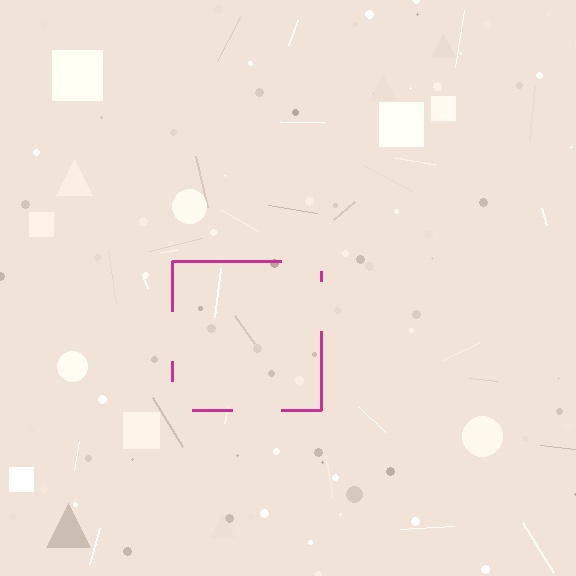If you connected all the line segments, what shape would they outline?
They would outline a square.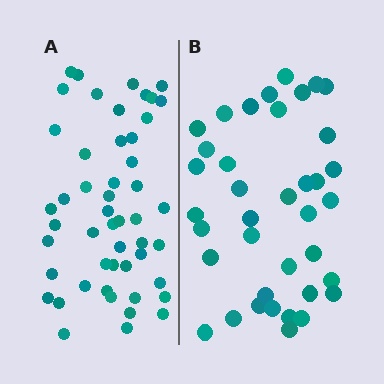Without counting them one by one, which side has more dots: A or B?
Region A (the left region) has more dots.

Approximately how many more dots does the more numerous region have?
Region A has roughly 12 or so more dots than region B.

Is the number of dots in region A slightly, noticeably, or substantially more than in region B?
Region A has noticeably more, but not dramatically so. The ratio is roughly 1.3 to 1.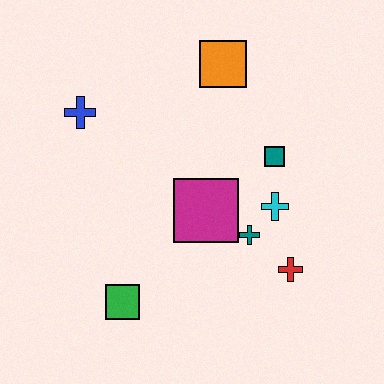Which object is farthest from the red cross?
The blue cross is farthest from the red cross.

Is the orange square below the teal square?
No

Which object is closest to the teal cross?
The cyan cross is closest to the teal cross.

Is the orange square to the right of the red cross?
No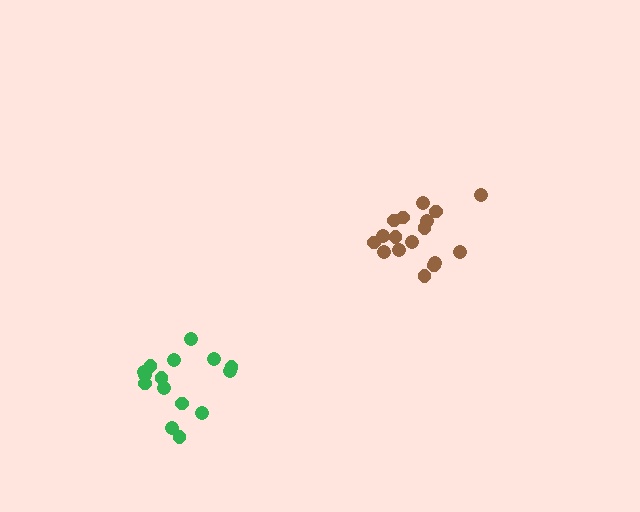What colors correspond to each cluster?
The clusters are colored: green, brown.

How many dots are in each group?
Group 1: 15 dots, Group 2: 17 dots (32 total).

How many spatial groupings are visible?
There are 2 spatial groupings.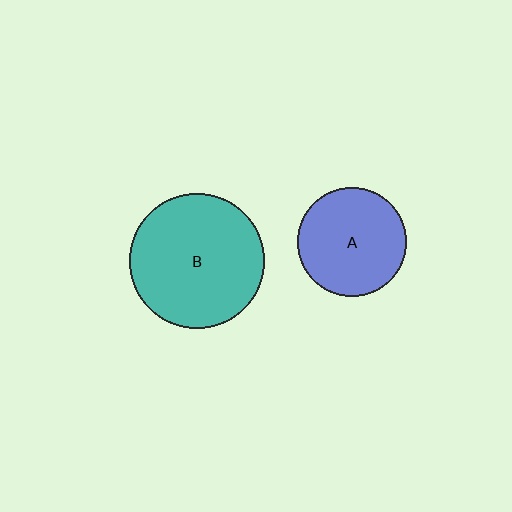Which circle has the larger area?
Circle B (teal).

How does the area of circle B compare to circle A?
Approximately 1.5 times.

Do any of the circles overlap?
No, none of the circles overlap.